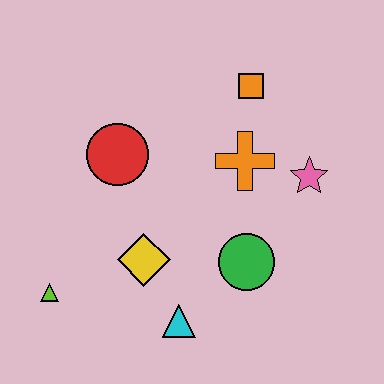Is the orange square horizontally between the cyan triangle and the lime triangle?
No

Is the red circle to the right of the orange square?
No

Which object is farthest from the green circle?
The lime triangle is farthest from the green circle.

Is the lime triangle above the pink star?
No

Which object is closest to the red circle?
The yellow diamond is closest to the red circle.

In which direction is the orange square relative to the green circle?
The orange square is above the green circle.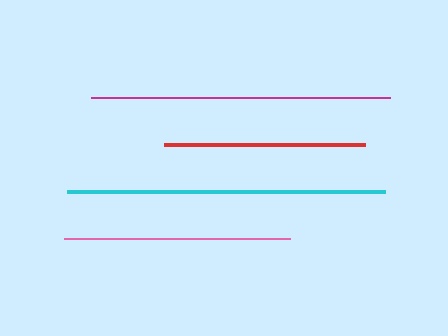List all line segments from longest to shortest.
From longest to shortest: cyan, magenta, pink, red.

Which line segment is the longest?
The cyan line is the longest at approximately 319 pixels.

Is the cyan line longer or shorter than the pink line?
The cyan line is longer than the pink line.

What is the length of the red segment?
The red segment is approximately 201 pixels long.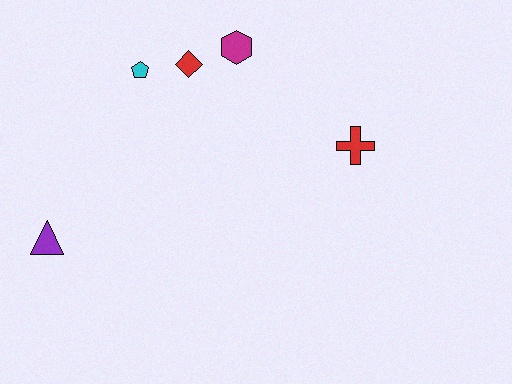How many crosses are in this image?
There is 1 cross.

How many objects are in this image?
There are 5 objects.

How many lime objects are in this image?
There are no lime objects.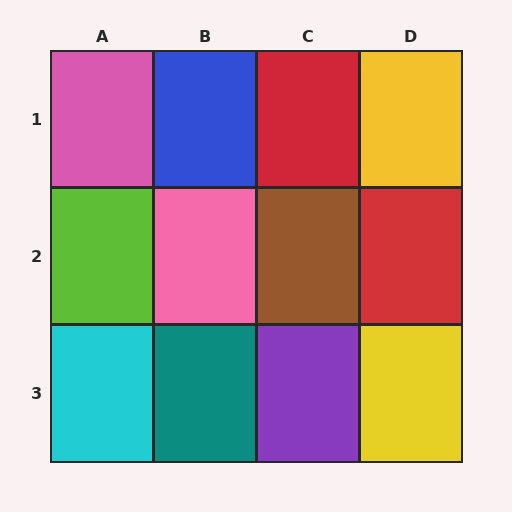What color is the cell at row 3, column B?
Teal.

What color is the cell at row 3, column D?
Yellow.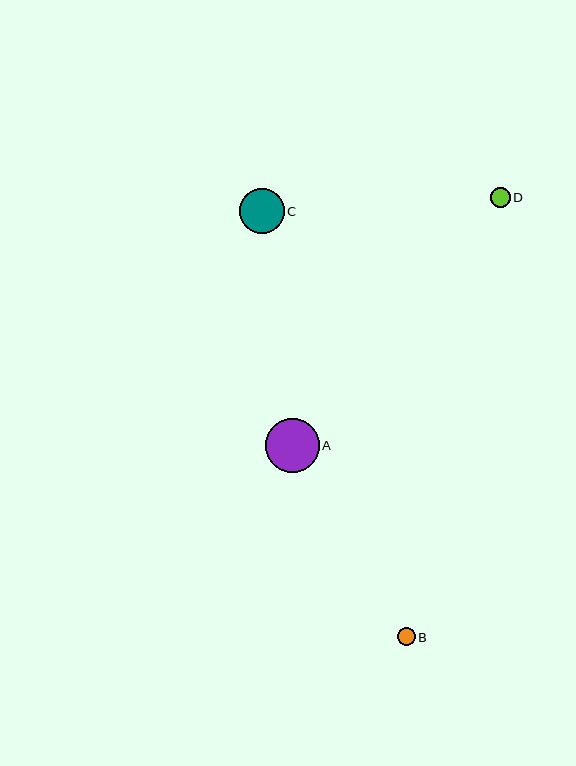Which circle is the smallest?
Circle B is the smallest with a size of approximately 18 pixels.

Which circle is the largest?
Circle A is the largest with a size of approximately 54 pixels.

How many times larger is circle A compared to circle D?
Circle A is approximately 2.7 times the size of circle D.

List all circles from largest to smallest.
From largest to smallest: A, C, D, B.